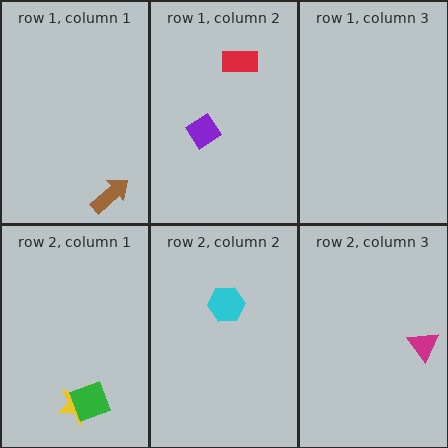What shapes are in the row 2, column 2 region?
The cyan hexagon.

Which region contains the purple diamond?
The row 1, column 2 region.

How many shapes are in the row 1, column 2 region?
2.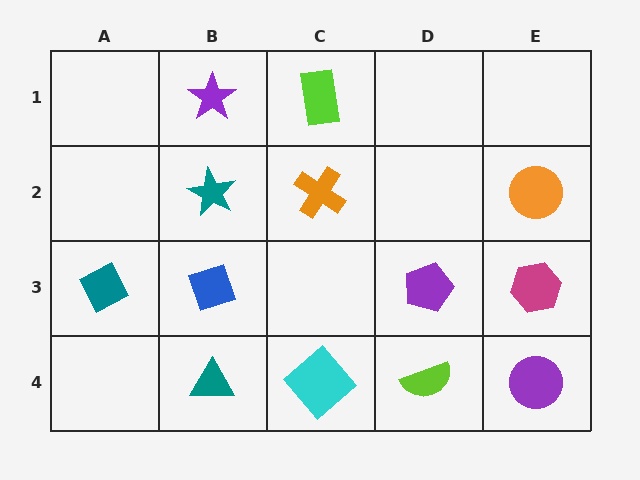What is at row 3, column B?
A blue diamond.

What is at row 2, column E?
An orange circle.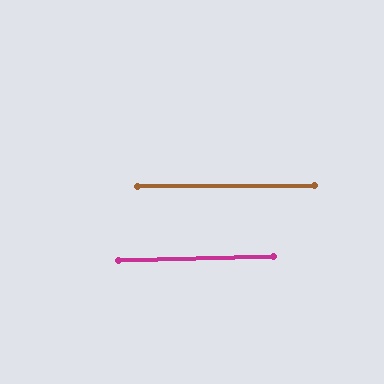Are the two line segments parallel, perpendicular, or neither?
Parallel — their directions differ by only 0.9°.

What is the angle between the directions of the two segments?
Approximately 1 degree.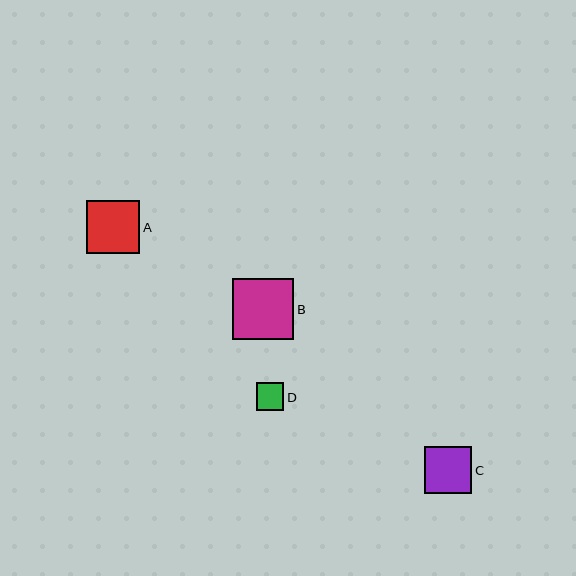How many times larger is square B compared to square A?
Square B is approximately 1.1 times the size of square A.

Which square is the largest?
Square B is the largest with a size of approximately 61 pixels.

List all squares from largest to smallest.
From largest to smallest: B, A, C, D.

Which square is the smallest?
Square D is the smallest with a size of approximately 28 pixels.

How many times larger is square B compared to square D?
Square B is approximately 2.2 times the size of square D.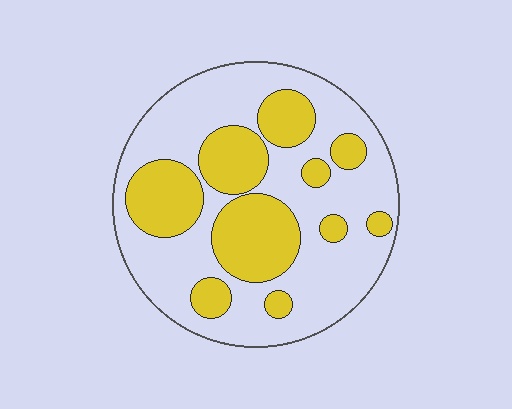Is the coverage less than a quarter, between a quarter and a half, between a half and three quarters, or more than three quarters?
Between a quarter and a half.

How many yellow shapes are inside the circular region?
10.